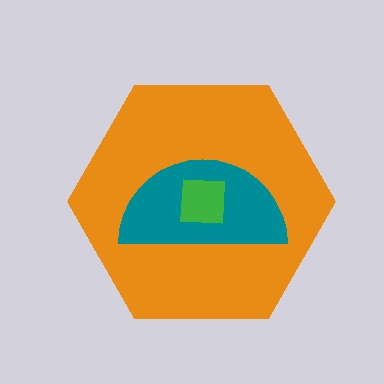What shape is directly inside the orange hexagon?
The teal semicircle.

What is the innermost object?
The green square.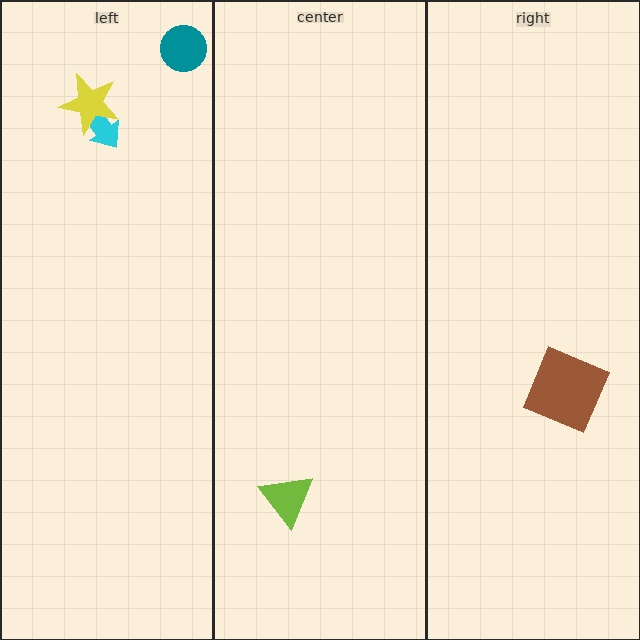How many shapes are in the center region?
1.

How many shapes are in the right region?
1.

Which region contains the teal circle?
The left region.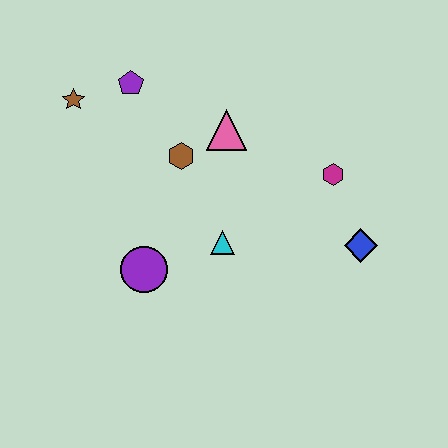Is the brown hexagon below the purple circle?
No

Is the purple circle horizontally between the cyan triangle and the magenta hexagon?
No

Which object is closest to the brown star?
The purple pentagon is closest to the brown star.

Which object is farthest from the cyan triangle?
The brown star is farthest from the cyan triangle.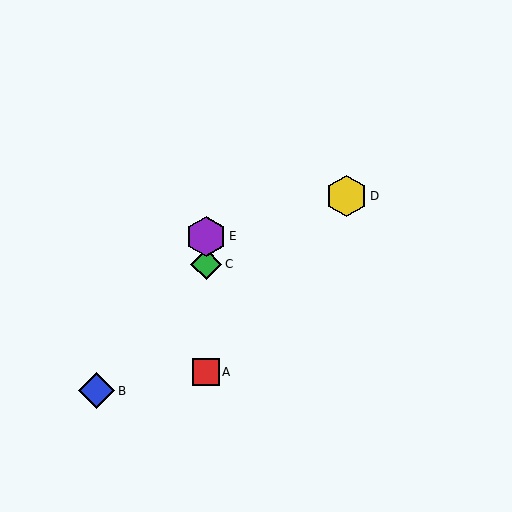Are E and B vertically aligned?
No, E is at x≈206 and B is at x≈97.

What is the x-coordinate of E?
Object E is at x≈206.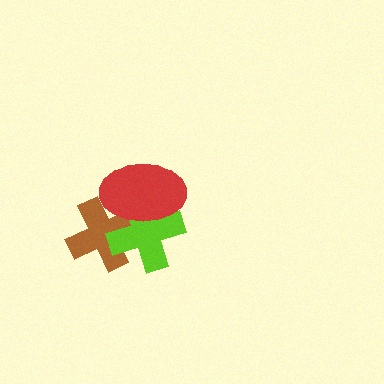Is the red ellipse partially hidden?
No, no other shape covers it.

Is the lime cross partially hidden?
Yes, it is partially covered by another shape.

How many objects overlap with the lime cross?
2 objects overlap with the lime cross.